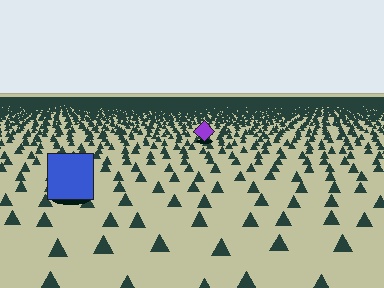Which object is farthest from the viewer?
The purple diamond is farthest from the viewer. It appears smaller and the ground texture around it is denser.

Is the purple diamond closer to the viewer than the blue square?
No. The blue square is closer — you can tell from the texture gradient: the ground texture is coarser near it.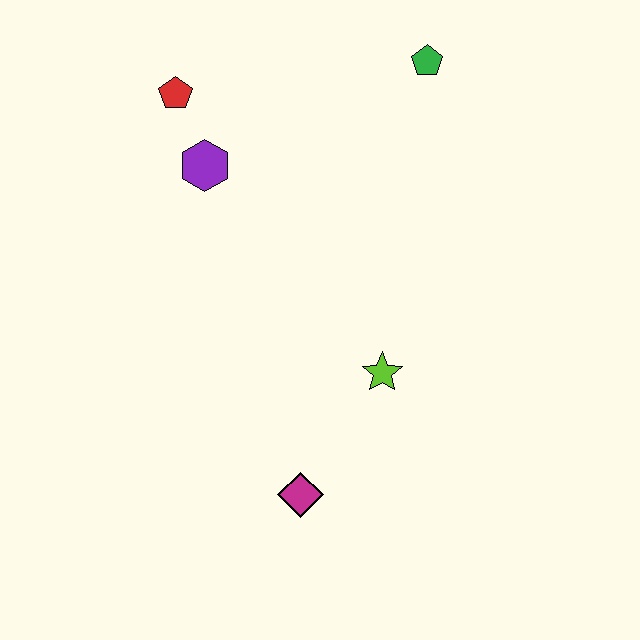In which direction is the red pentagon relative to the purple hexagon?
The red pentagon is above the purple hexagon.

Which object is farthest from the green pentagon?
The magenta diamond is farthest from the green pentagon.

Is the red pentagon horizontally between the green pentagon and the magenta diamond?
No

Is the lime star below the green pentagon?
Yes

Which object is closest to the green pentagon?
The purple hexagon is closest to the green pentagon.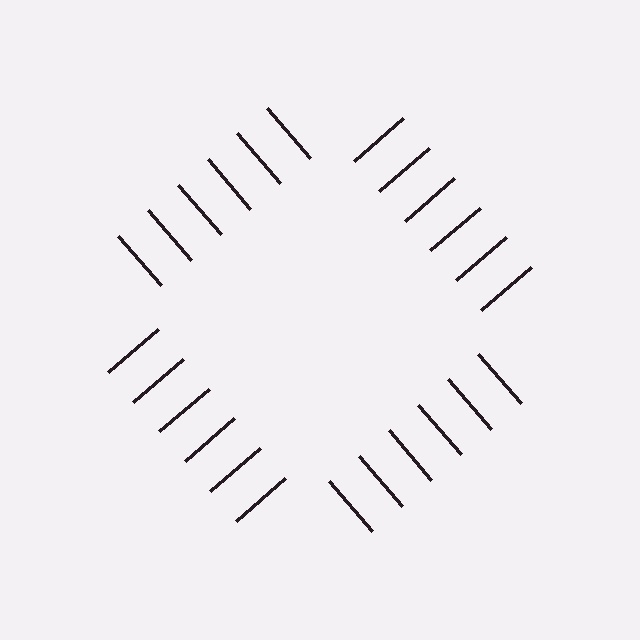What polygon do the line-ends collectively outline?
An illusory square — the line segments terminate on its edges but no continuous stroke is drawn.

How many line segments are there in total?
24 — 6 along each of the 4 edges.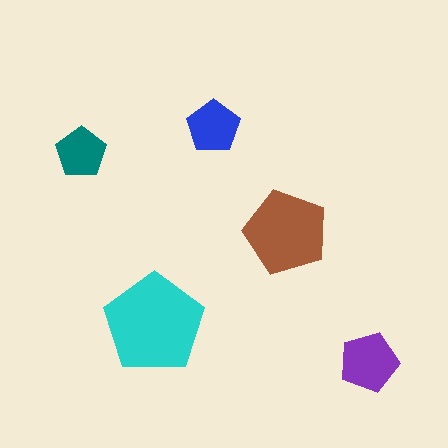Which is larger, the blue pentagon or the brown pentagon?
The brown one.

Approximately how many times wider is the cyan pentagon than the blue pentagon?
About 2 times wider.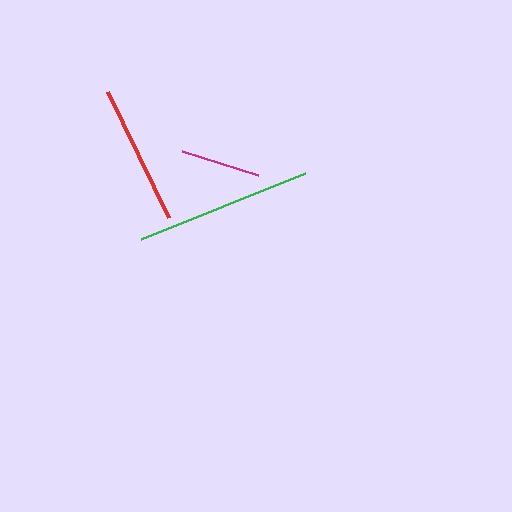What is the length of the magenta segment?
The magenta segment is approximately 80 pixels long.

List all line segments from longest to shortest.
From longest to shortest: green, red, magenta.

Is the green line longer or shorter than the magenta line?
The green line is longer than the magenta line.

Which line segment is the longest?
The green line is the longest at approximately 177 pixels.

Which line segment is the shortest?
The magenta line is the shortest at approximately 80 pixels.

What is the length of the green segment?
The green segment is approximately 177 pixels long.